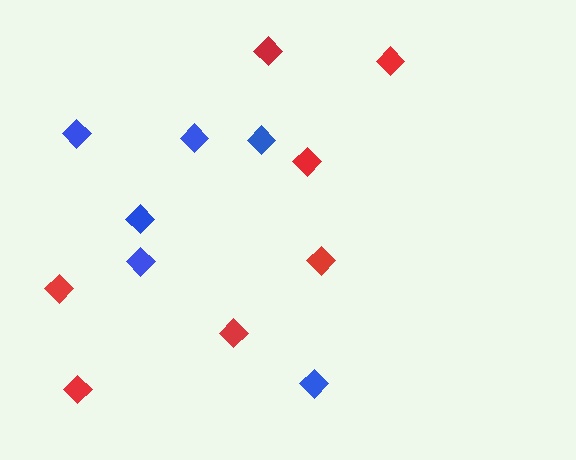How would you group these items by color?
There are 2 groups: one group of blue diamonds (6) and one group of red diamonds (7).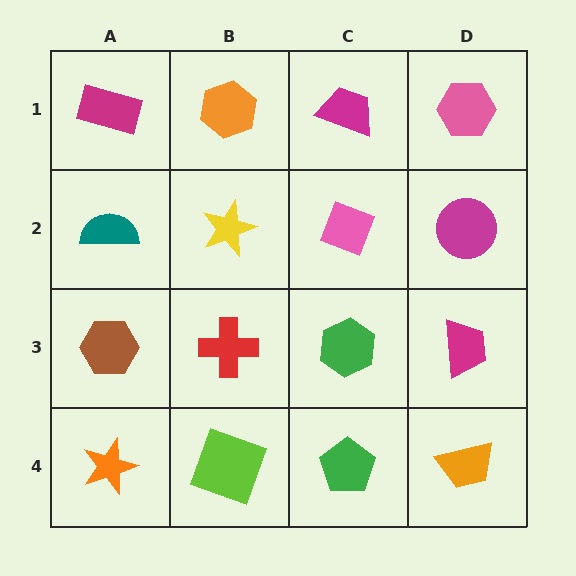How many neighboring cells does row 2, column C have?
4.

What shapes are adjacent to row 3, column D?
A magenta circle (row 2, column D), an orange trapezoid (row 4, column D), a green hexagon (row 3, column C).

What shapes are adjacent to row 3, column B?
A yellow star (row 2, column B), a lime square (row 4, column B), a brown hexagon (row 3, column A), a green hexagon (row 3, column C).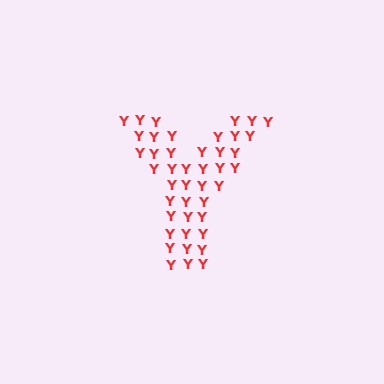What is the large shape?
The large shape is the letter Y.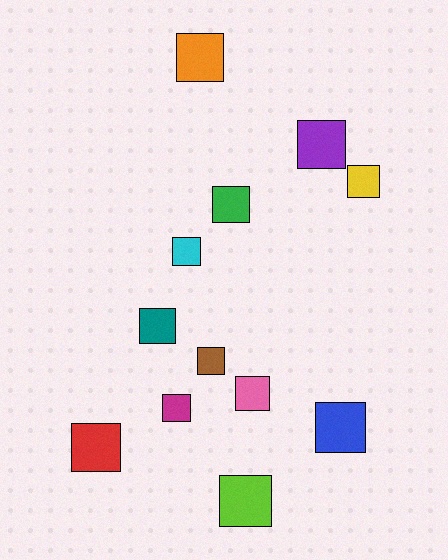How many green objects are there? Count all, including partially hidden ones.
There is 1 green object.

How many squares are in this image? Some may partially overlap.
There are 12 squares.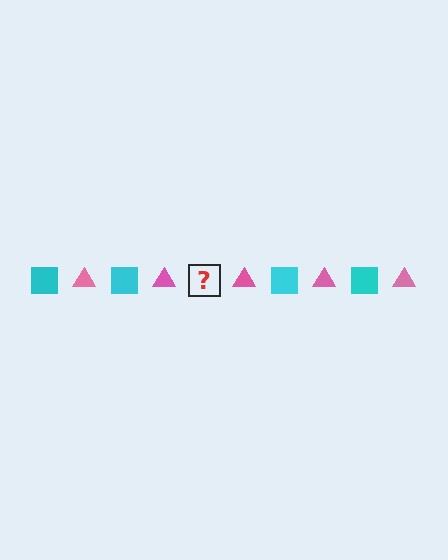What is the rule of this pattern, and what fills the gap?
The rule is that the pattern alternates between cyan square and pink triangle. The gap should be filled with a cyan square.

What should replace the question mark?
The question mark should be replaced with a cyan square.